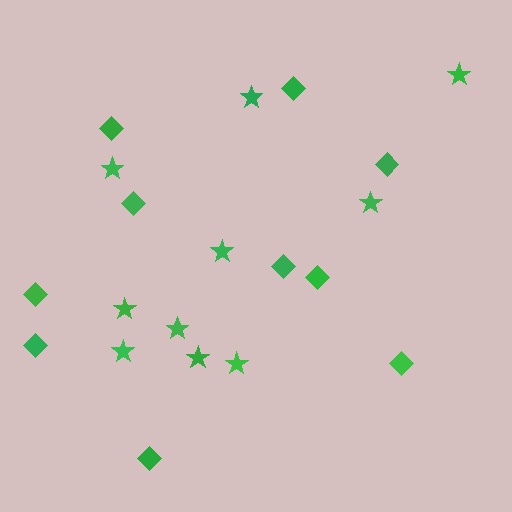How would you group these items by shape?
There are 2 groups: one group of diamonds (10) and one group of stars (10).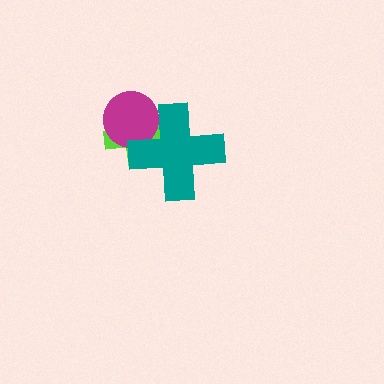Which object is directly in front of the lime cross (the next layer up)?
The magenta circle is directly in front of the lime cross.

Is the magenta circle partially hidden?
Yes, it is partially covered by another shape.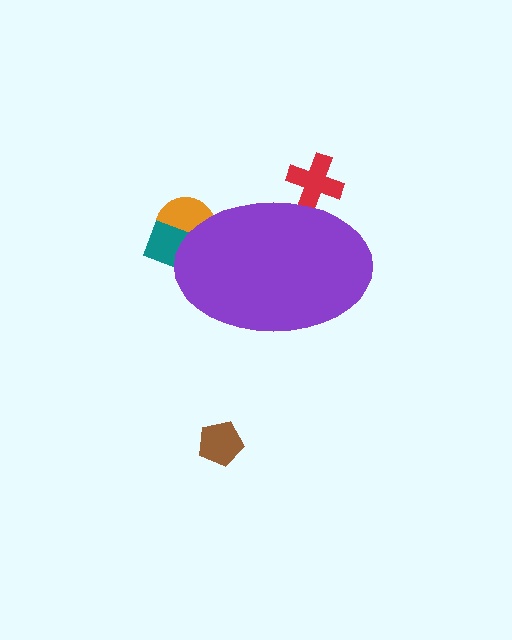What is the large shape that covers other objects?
A purple ellipse.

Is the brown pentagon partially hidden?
No, the brown pentagon is fully visible.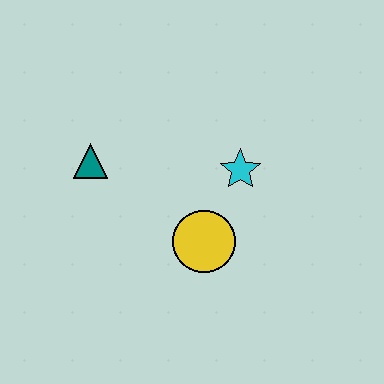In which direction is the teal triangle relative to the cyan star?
The teal triangle is to the left of the cyan star.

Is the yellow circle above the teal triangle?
No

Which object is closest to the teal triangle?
The yellow circle is closest to the teal triangle.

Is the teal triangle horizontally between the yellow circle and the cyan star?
No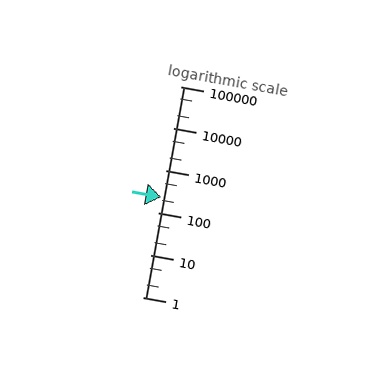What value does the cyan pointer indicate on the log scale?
The pointer indicates approximately 240.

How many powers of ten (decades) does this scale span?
The scale spans 5 decades, from 1 to 100000.